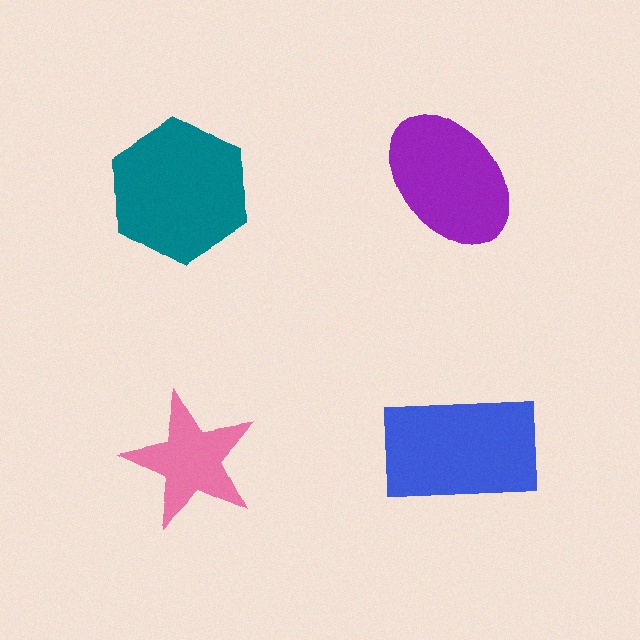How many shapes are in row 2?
2 shapes.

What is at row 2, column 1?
A pink star.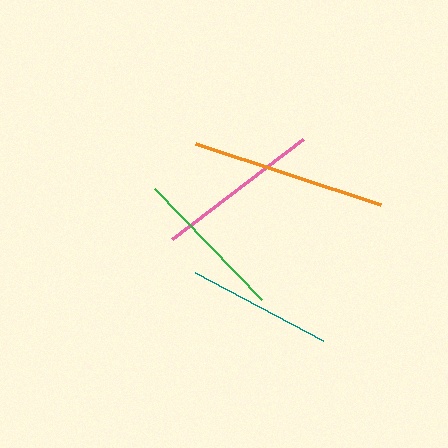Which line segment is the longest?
The orange line is the longest at approximately 194 pixels.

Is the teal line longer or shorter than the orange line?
The orange line is longer than the teal line.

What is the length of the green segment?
The green segment is approximately 154 pixels long.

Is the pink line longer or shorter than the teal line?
The pink line is longer than the teal line.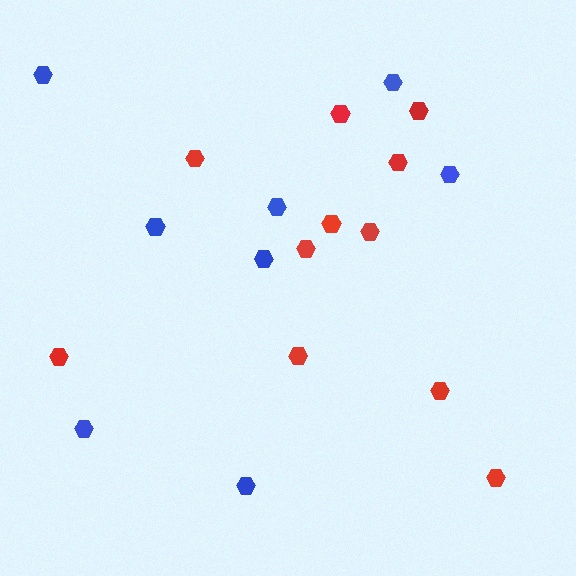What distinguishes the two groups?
There are 2 groups: one group of red hexagons (11) and one group of blue hexagons (8).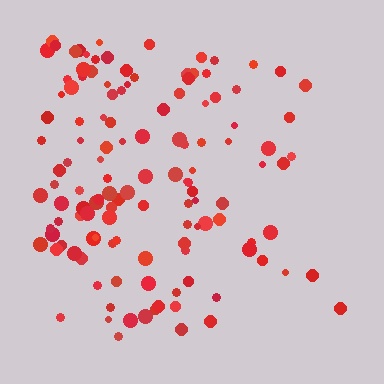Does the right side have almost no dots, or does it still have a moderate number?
Still a moderate number, just noticeably fewer than the left.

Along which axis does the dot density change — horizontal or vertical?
Horizontal.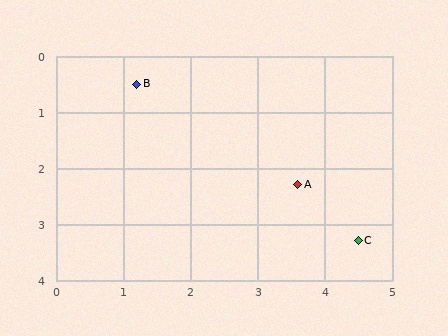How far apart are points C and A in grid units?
Points C and A are about 1.3 grid units apart.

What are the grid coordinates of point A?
Point A is at approximately (3.6, 2.3).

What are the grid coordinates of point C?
Point C is at approximately (4.5, 3.3).